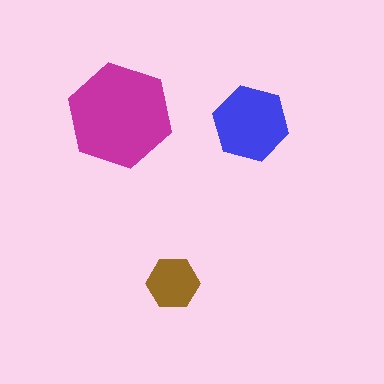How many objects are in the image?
There are 3 objects in the image.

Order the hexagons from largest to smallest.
the magenta one, the blue one, the brown one.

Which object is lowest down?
The brown hexagon is bottommost.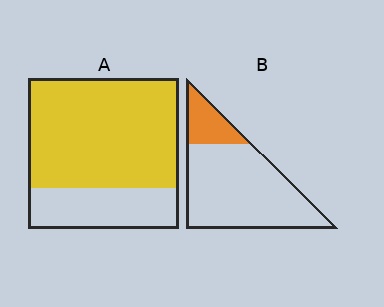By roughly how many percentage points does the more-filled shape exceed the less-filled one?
By roughly 55 percentage points (A over B).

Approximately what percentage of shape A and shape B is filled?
A is approximately 75% and B is approximately 20%.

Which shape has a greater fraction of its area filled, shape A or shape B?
Shape A.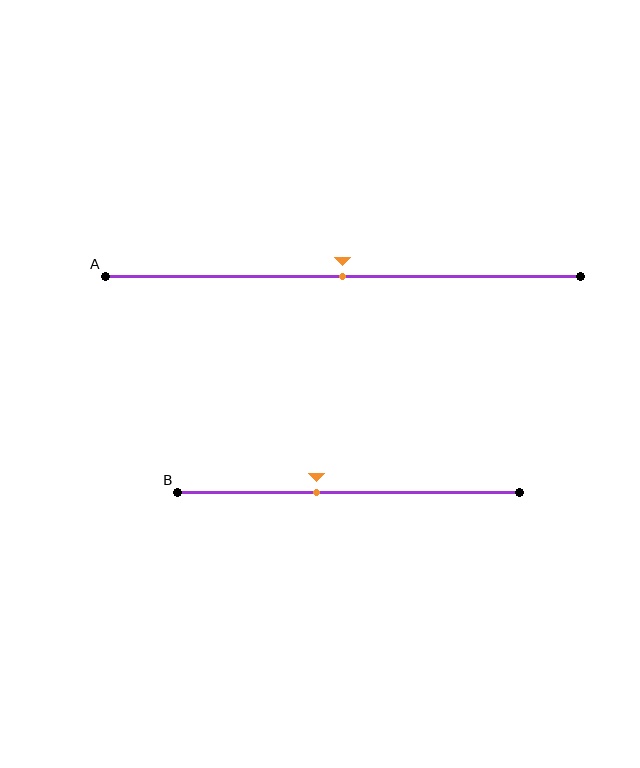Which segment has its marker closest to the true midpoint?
Segment A has its marker closest to the true midpoint.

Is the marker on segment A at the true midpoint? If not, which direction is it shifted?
Yes, the marker on segment A is at the true midpoint.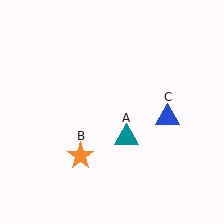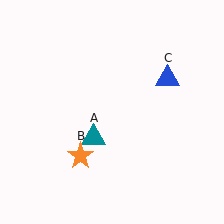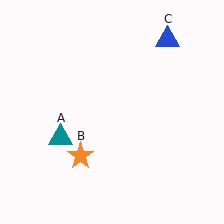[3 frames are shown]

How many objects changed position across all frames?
2 objects changed position: teal triangle (object A), blue triangle (object C).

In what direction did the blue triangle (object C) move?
The blue triangle (object C) moved up.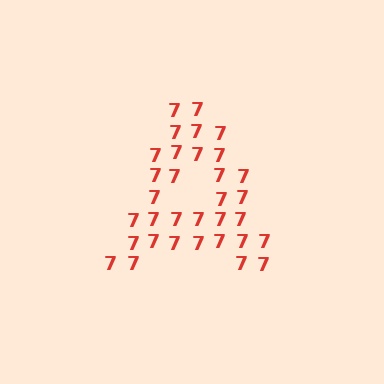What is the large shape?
The large shape is the letter A.